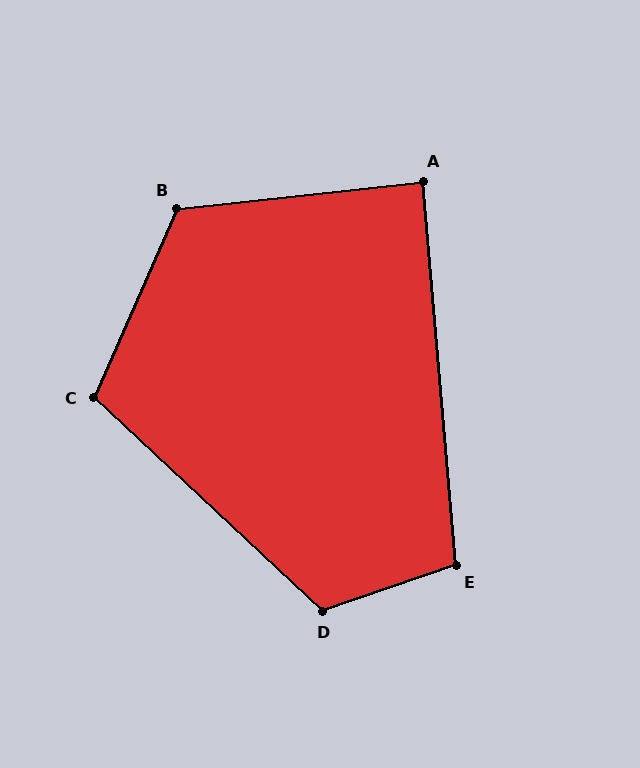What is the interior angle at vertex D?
Approximately 118 degrees (obtuse).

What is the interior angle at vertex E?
Approximately 104 degrees (obtuse).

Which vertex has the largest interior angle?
B, at approximately 120 degrees.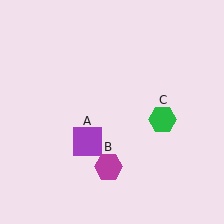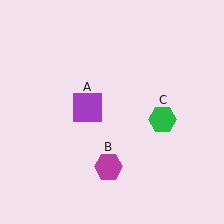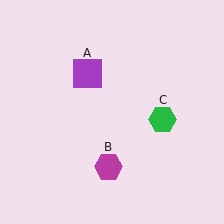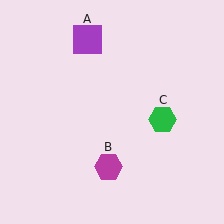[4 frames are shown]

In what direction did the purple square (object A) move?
The purple square (object A) moved up.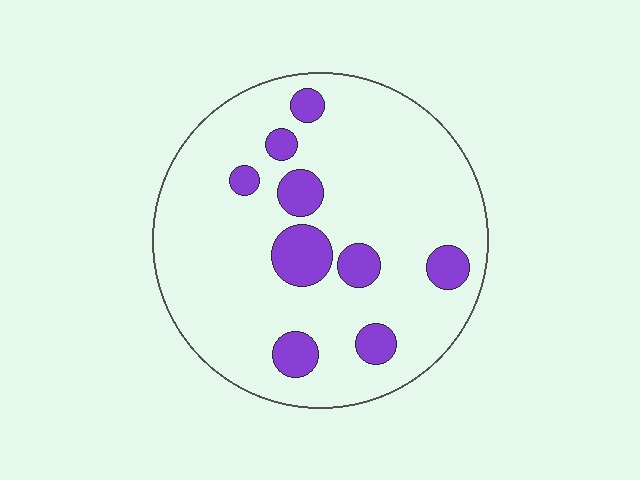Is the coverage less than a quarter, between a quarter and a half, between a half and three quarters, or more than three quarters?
Less than a quarter.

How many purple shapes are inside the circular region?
9.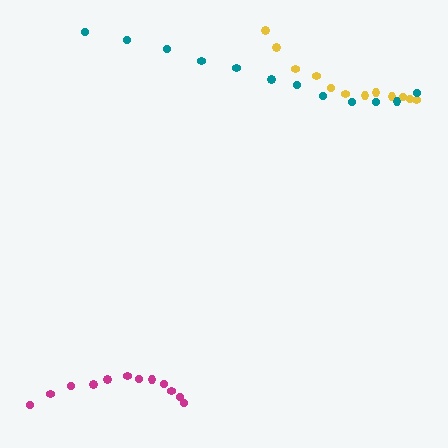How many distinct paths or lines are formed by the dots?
There are 3 distinct paths.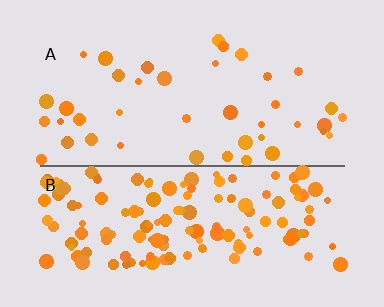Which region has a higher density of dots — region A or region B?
B (the bottom).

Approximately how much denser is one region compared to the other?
Approximately 3.6× — region B over region A.